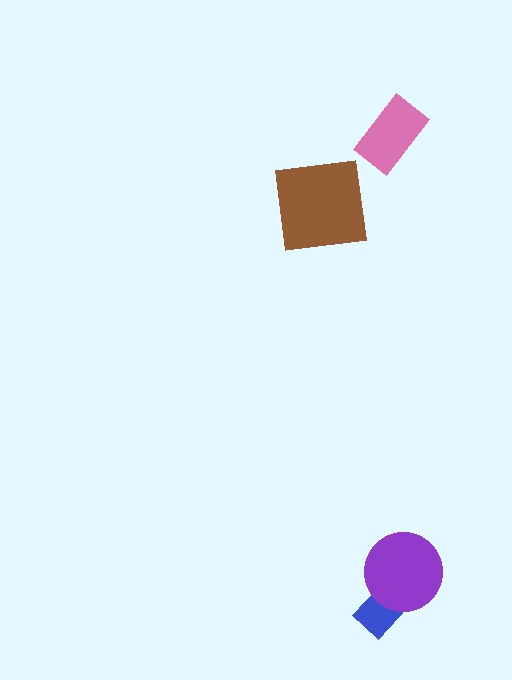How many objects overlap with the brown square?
0 objects overlap with the brown square.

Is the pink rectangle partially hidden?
No, no other shape covers it.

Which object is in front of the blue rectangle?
The purple circle is in front of the blue rectangle.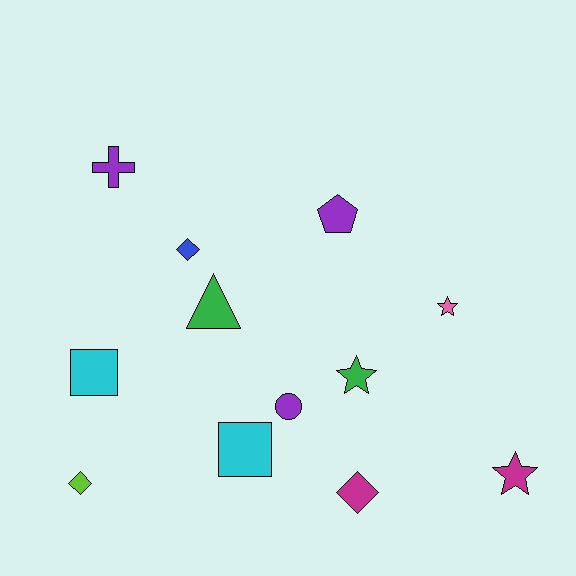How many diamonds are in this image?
There are 3 diamonds.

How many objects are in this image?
There are 12 objects.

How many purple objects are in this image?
There are 3 purple objects.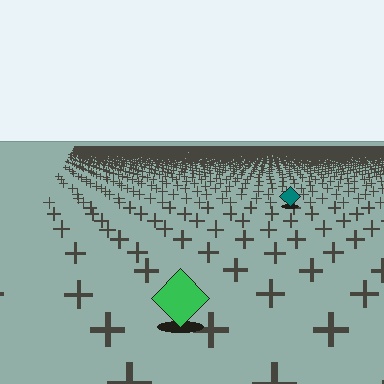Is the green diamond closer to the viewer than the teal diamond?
Yes. The green diamond is closer — you can tell from the texture gradient: the ground texture is coarser near it.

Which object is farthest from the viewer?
The teal diamond is farthest from the viewer. It appears smaller and the ground texture around it is denser.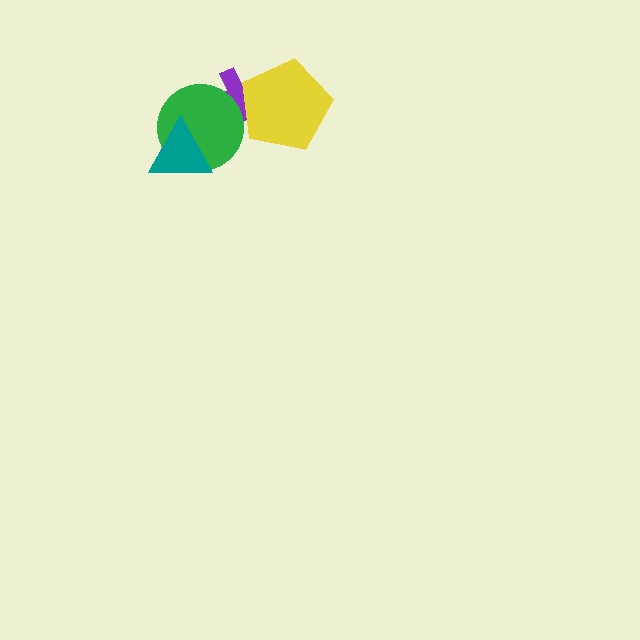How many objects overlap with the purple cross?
2 objects overlap with the purple cross.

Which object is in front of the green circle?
The teal triangle is in front of the green circle.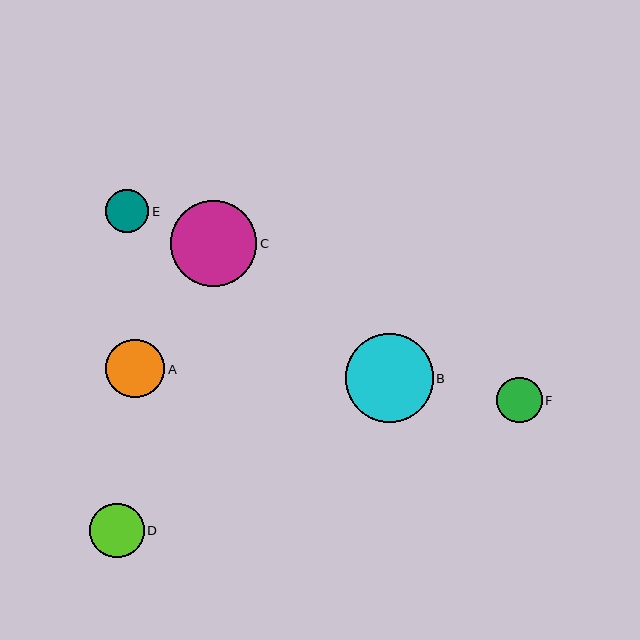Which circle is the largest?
Circle B is the largest with a size of approximately 88 pixels.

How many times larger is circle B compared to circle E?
Circle B is approximately 2.0 times the size of circle E.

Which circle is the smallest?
Circle E is the smallest with a size of approximately 43 pixels.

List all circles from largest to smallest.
From largest to smallest: B, C, A, D, F, E.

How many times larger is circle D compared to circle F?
Circle D is approximately 1.2 times the size of circle F.